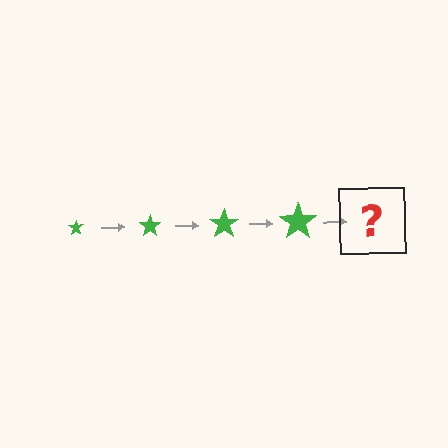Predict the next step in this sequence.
The next step is a green star, larger than the previous one.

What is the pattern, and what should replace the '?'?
The pattern is that the star gets progressively larger each step. The '?' should be a green star, larger than the previous one.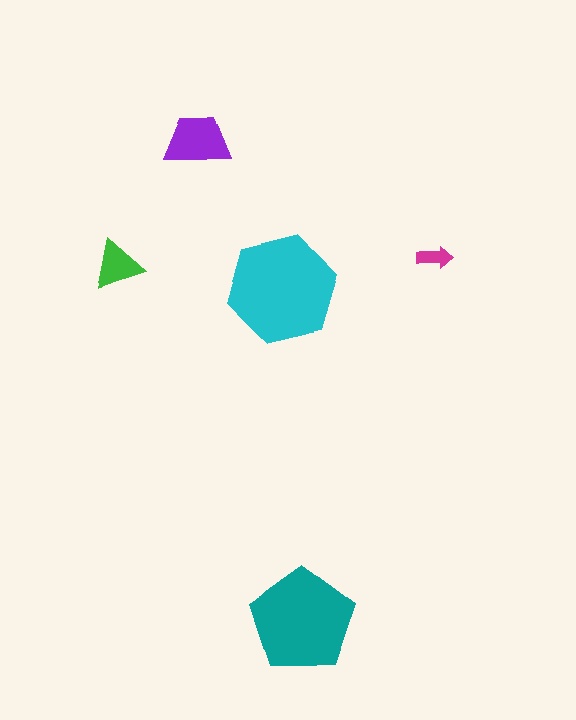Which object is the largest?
The cyan hexagon.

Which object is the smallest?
The magenta arrow.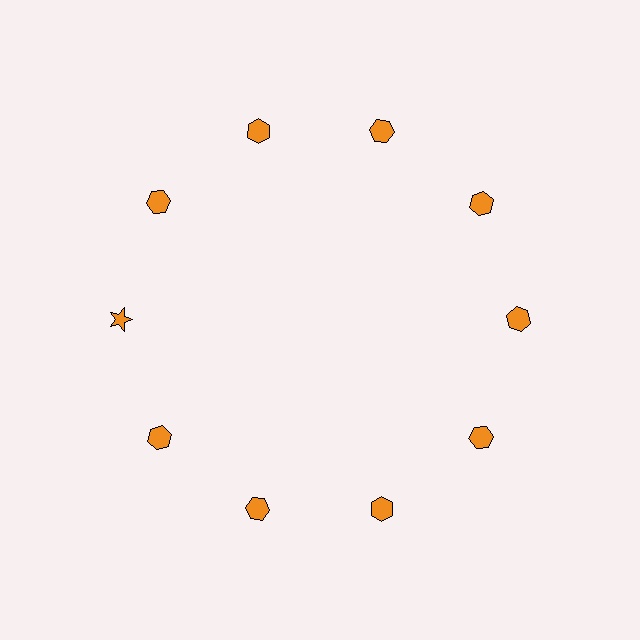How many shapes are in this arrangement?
There are 10 shapes arranged in a ring pattern.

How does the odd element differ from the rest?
It has a different shape: star instead of hexagon.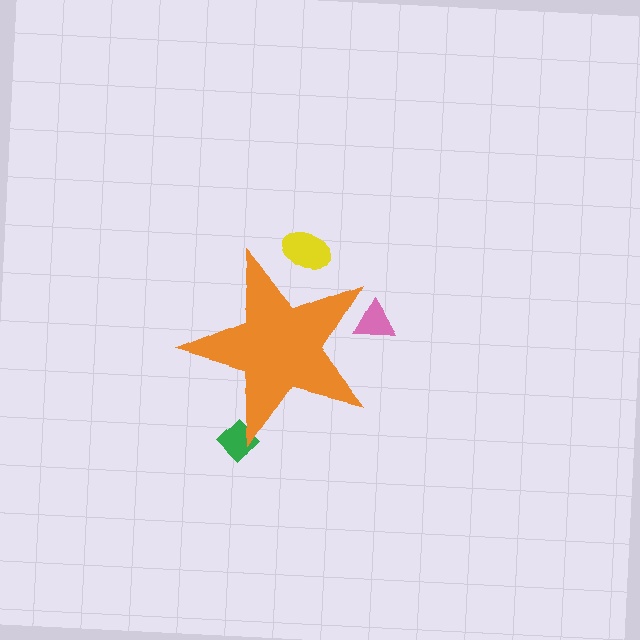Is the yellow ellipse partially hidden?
Yes, the yellow ellipse is partially hidden behind the orange star.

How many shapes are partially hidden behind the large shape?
3 shapes are partially hidden.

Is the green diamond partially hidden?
Yes, the green diamond is partially hidden behind the orange star.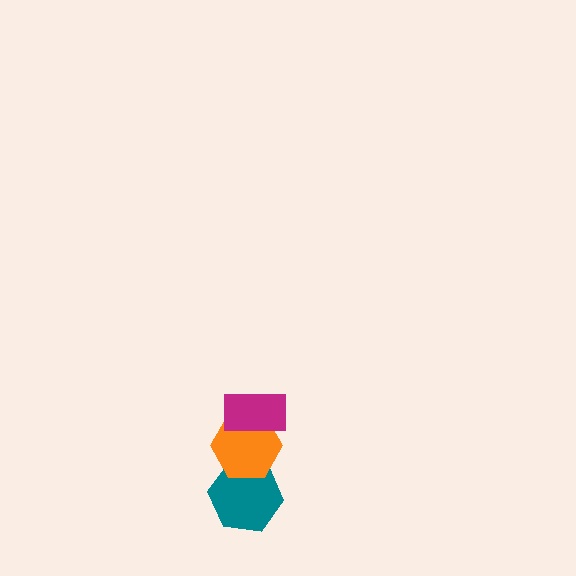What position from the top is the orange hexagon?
The orange hexagon is 2nd from the top.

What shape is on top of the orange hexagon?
The magenta rectangle is on top of the orange hexagon.